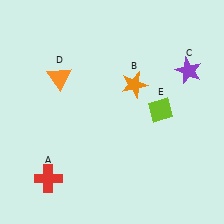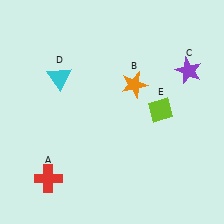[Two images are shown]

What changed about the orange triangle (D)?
In Image 1, D is orange. In Image 2, it changed to cyan.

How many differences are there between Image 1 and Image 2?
There is 1 difference between the two images.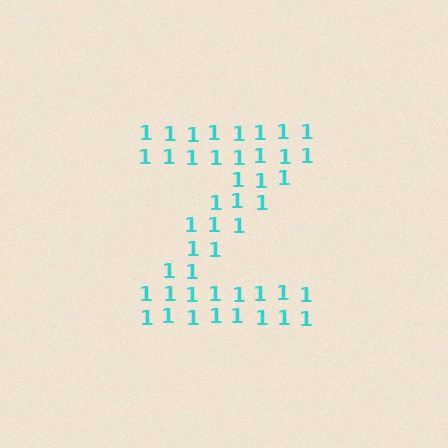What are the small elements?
The small elements are digit 1's.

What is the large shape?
The large shape is the letter Z.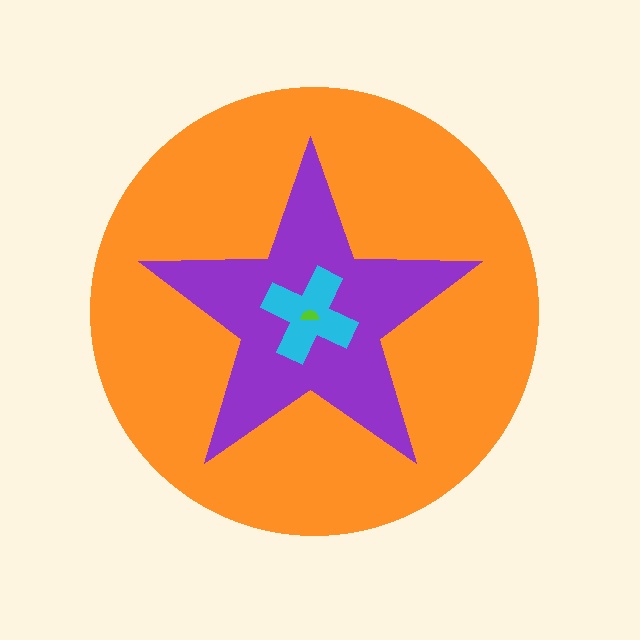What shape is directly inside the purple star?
The cyan cross.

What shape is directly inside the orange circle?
The purple star.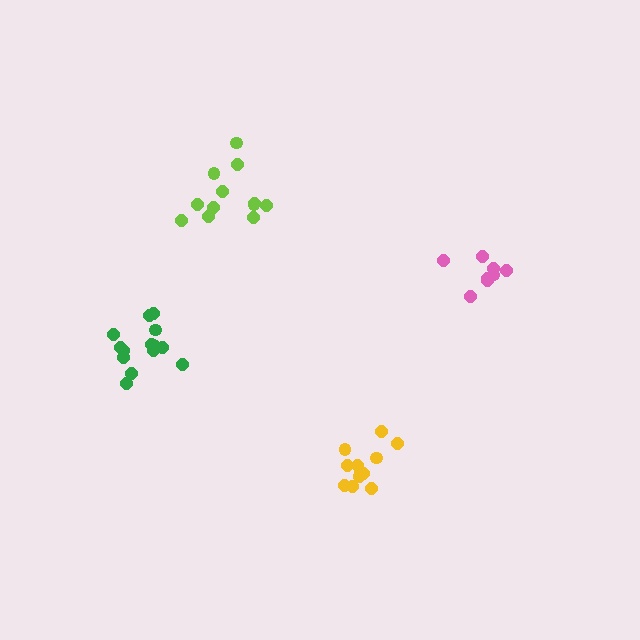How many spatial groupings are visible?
There are 4 spatial groupings.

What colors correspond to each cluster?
The clusters are colored: yellow, lime, pink, green.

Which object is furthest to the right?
The pink cluster is rightmost.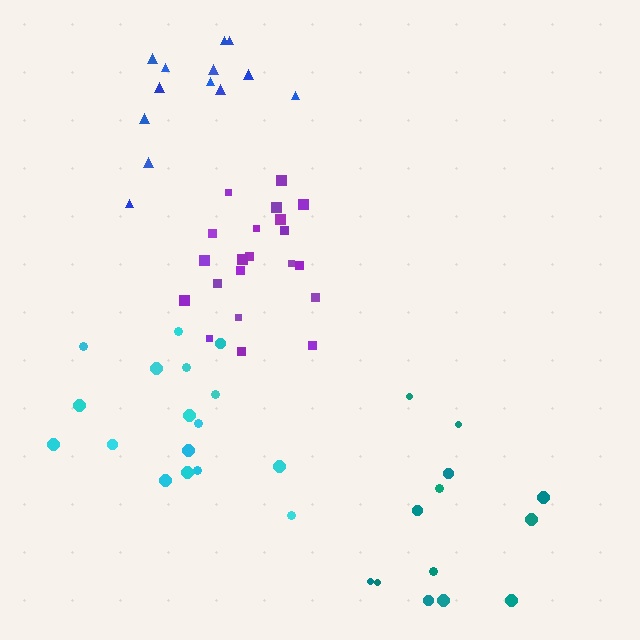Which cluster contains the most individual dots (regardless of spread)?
Purple (21).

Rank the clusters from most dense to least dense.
purple, cyan, blue, teal.